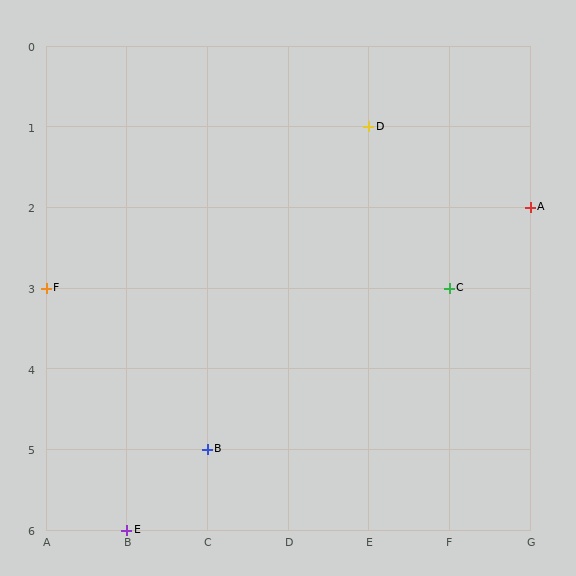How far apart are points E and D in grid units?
Points E and D are 3 columns and 5 rows apart (about 5.8 grid units diagonally).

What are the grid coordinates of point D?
Point D is at grid coordinates (E, 1).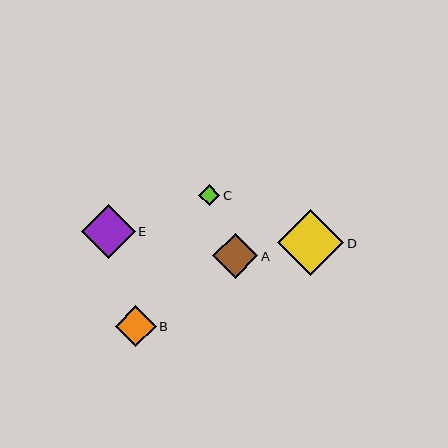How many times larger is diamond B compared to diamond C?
Diamond B is approximately 2.0 times the size of diamond C.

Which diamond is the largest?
Diamond D is the largest with a size of approximately 66 pixels.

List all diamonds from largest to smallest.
From largest to smallest: D, E, A, B, C.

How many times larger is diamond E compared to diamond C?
Diamond E is approximately 2.6 times the size of diamond C.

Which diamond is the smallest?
Diamond C is the smallest with a size of approximately 21 pixels.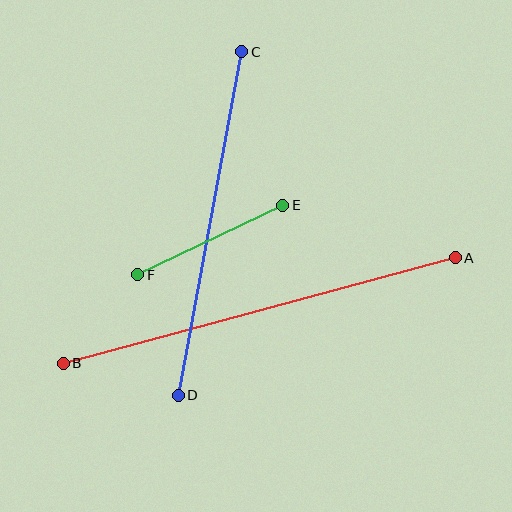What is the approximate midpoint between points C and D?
The midpoint is at approximately (210, 224) pixels.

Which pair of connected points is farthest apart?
Points A and B are farthest apart.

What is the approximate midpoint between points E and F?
The midpoint is at approximately (210, 240) pixels.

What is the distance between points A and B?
The distance is approximately 406 pixels.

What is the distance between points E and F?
The distance is approximately 160 pixels.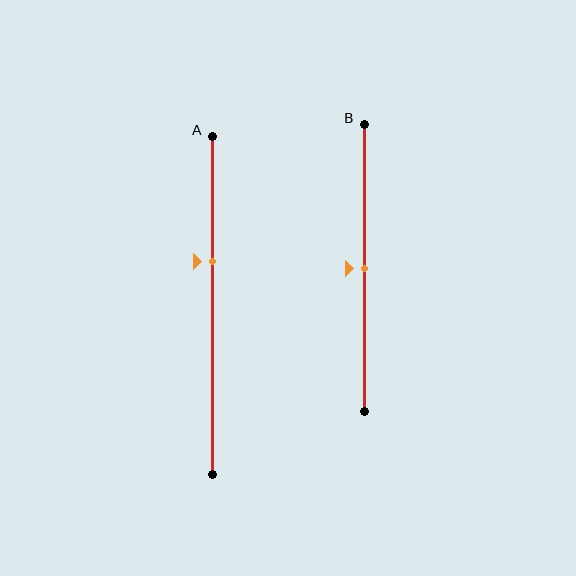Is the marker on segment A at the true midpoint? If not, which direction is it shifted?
No, the marker on segment A is shifted upward by about 13% of the segment length.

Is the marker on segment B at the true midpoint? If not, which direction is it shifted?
Yes, the marker on segment B is at the true midpoint.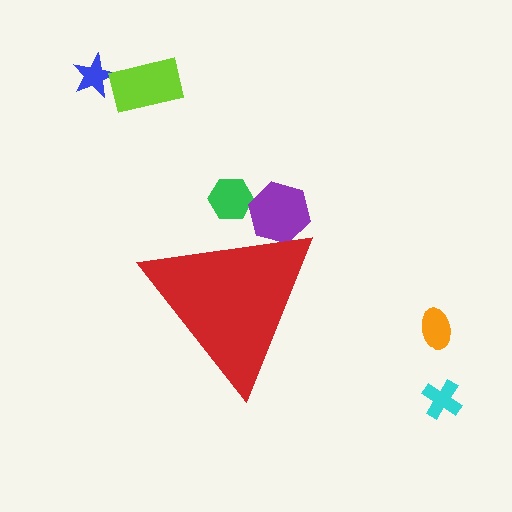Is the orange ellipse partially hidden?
No, the orange ellipse is fully visible.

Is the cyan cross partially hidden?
No, the cyan cross is fully visible.